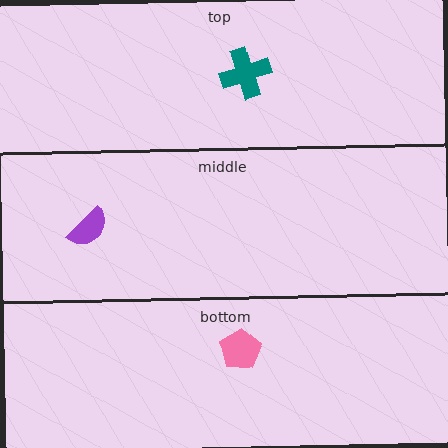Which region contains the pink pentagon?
The bottom region.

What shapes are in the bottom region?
The pink pentagon.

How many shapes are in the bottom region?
1.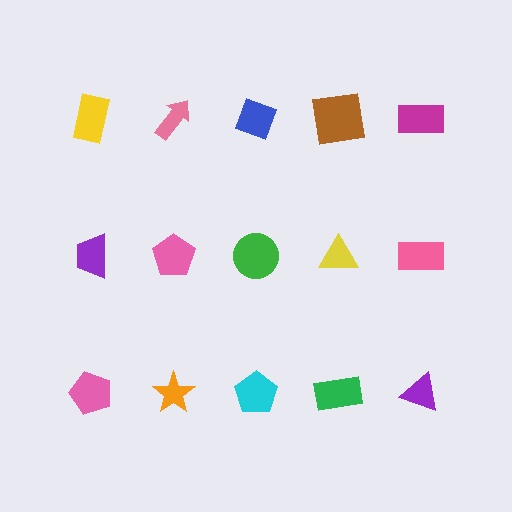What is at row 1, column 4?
A brown square.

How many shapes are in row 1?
5 shapes.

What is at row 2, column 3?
A green circle.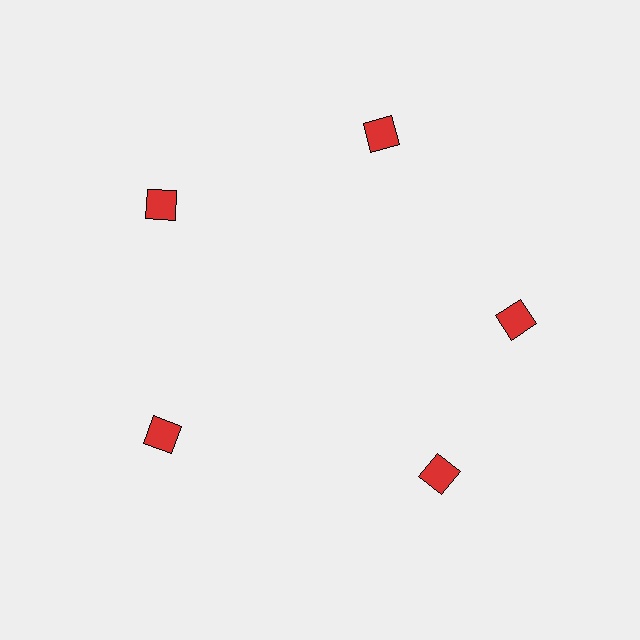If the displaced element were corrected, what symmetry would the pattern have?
It would have 5-fold rotational symmetry — the pattern would map onto itself every 72 degrees.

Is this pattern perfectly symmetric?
No. The 5 red squares are arranged in a ring, but one element near the 5 o'clock position is rotated out of alignment along the ring, breaking the 5-fold rotational symmetry.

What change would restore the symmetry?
The symmetry would be restored by rotating it back into even spacing with its neighbors so that all 5 squares sit at equal angles and equal distance from the center.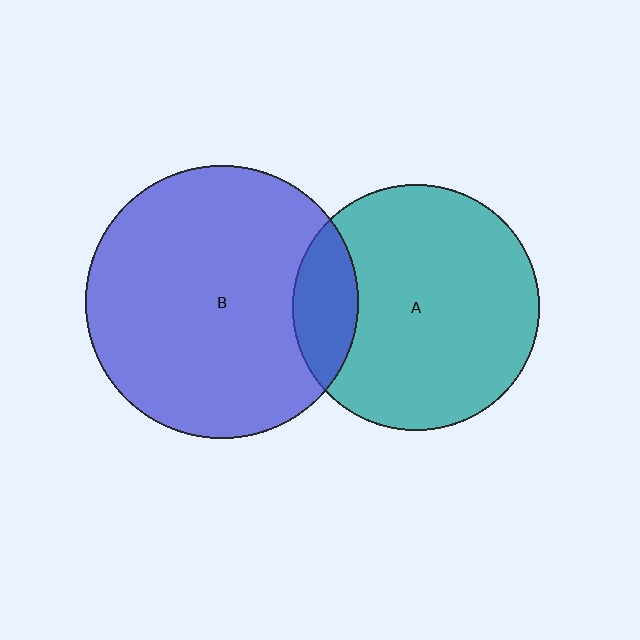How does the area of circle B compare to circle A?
Approximately 1.2 times.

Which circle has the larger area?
Circle B (blue).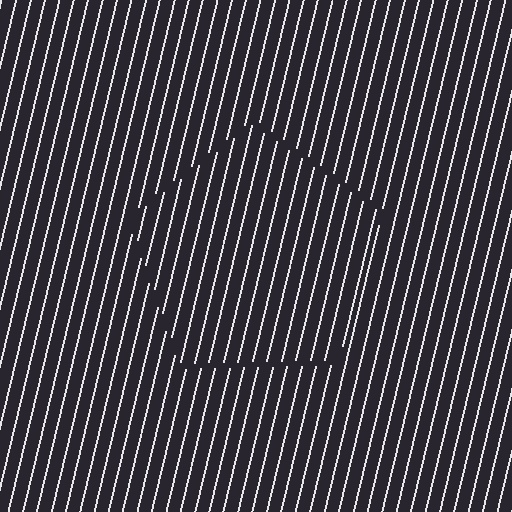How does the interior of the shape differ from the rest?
The interior of the shape contains the same grating, shifted by half a period — the contour is defined by the phase discontinuity where line-ends from the inner and outer gratings abut.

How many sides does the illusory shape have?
5 sides — the line-ends trace a pentagon.